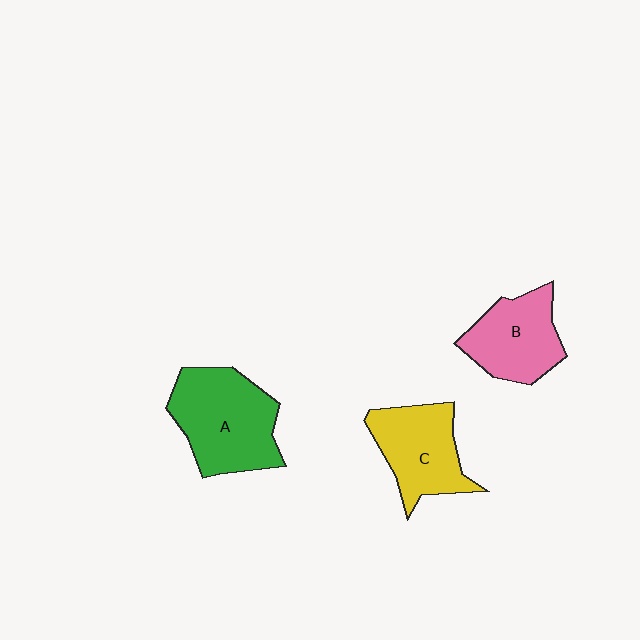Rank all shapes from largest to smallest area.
From largest to smallest: A (green), C (yellow), B (pink).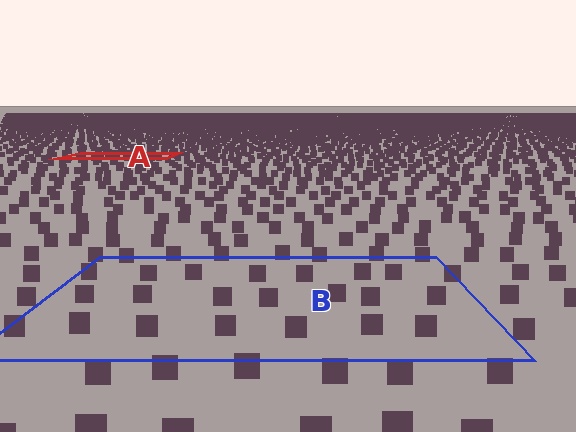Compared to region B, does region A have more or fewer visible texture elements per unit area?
Region A has more texture elements per unit area — they are packed more densely because it is farther away.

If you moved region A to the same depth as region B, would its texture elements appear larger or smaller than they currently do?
They would appear larger. At a closer depth, the same texture elements are projected at a bigger on-screen size.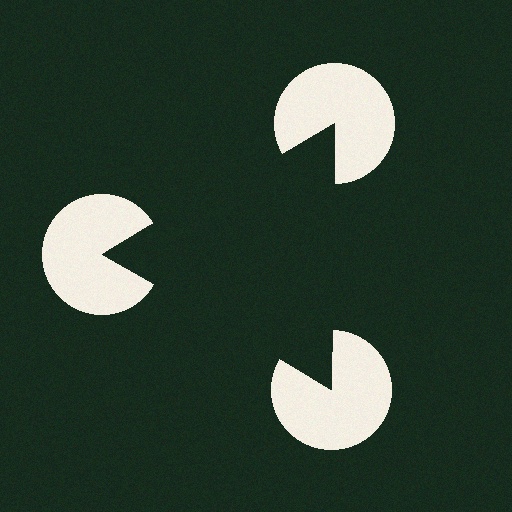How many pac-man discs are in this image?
There are 3 — one at each vertex of the illusory triangle.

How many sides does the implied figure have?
3 sides.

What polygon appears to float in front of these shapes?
An illusory triangle — its edges are inferred from the aligned wedge cuts in the pac-man discs, not physically drawn.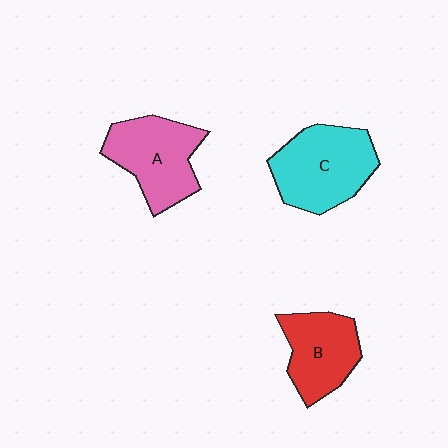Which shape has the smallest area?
Shape B (red).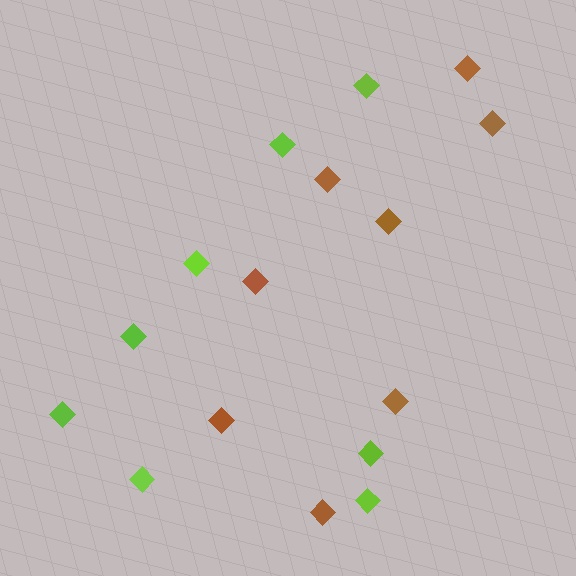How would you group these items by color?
There are 2 groups: one group of lime diamonds (8) and one group of brown diamonds (8).